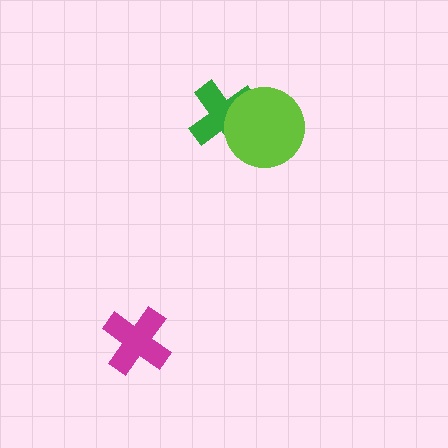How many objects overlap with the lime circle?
1 object overlaps with the lime circle.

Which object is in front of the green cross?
The lime circle is in front of the green cross.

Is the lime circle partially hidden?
No, no other shape covers it.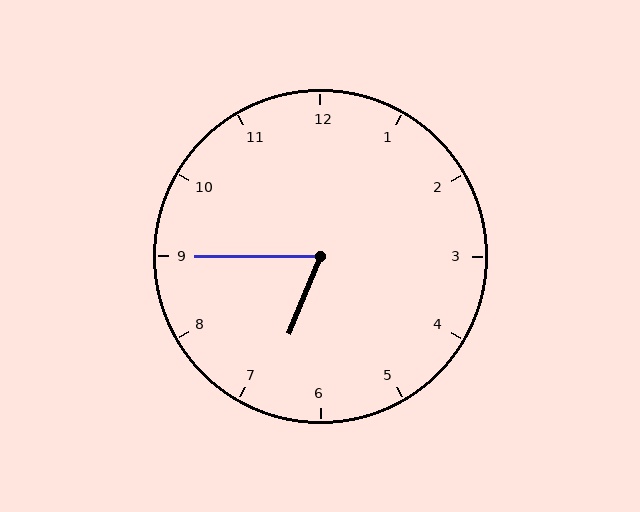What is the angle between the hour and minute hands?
Approximately 68 degrees.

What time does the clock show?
6:45.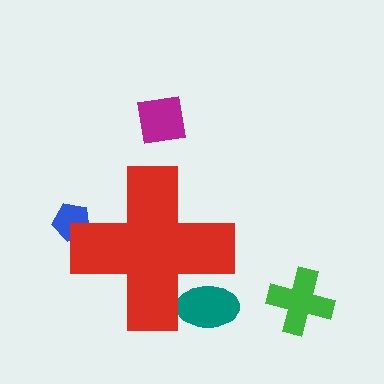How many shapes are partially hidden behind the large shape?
2 shapes are partially hidden.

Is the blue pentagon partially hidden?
Yes, the blue pentagon is partially hidden behind the red cross.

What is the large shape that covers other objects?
A red cross.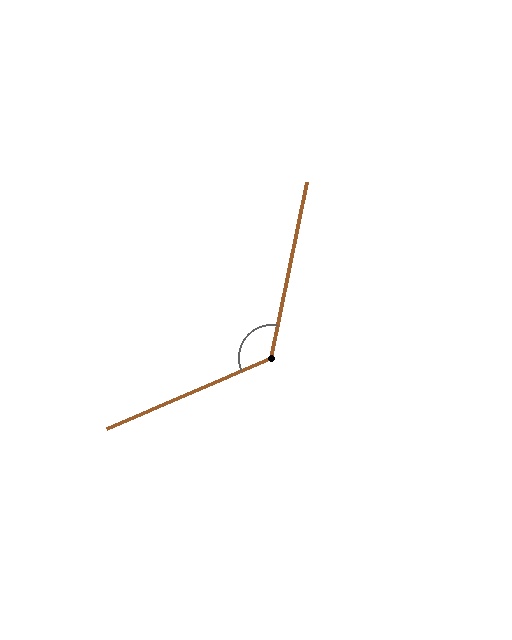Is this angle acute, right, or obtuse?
It is obtuse.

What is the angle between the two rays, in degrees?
Approximately 125 degrees.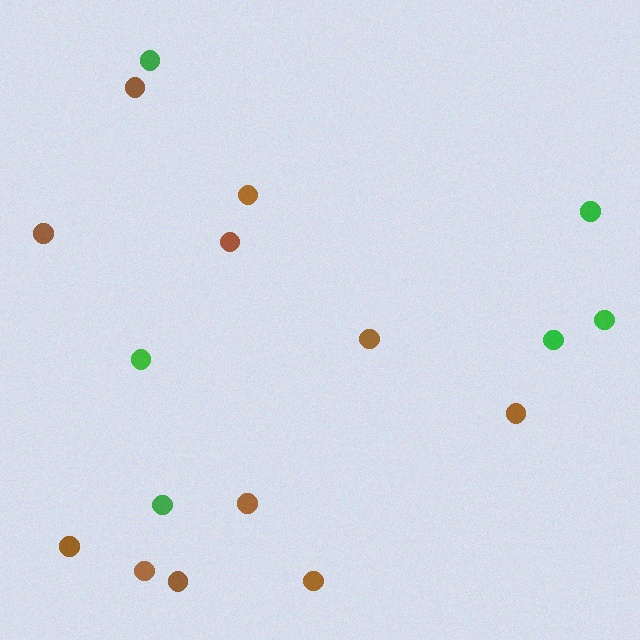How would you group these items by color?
There are 2 groups: one group of brown circles (11) and one group of green circles (6).